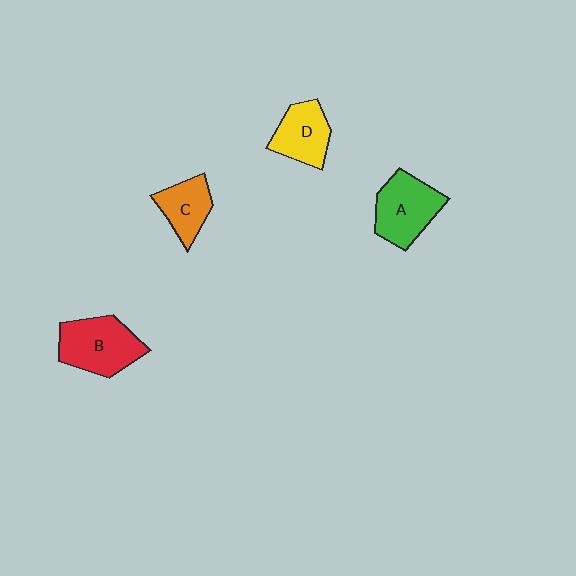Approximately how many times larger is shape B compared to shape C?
Approximately 1.6 times.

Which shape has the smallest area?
Shape C (orange).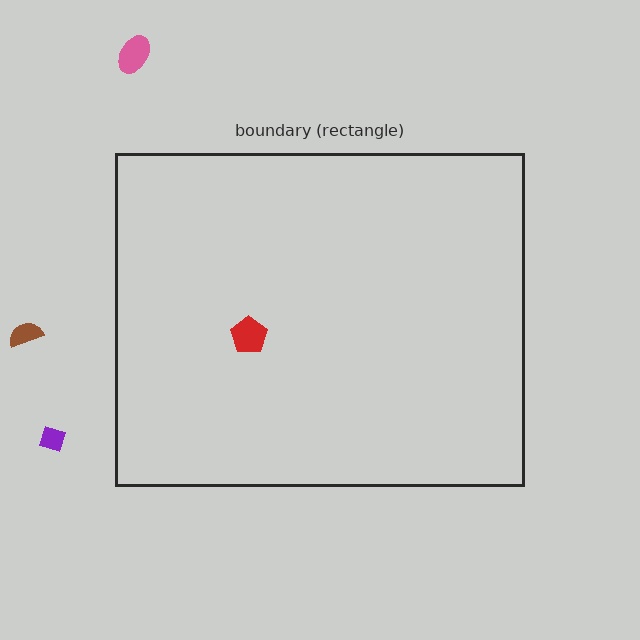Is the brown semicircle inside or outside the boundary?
Outside.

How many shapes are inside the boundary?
1 inside, 3 outside.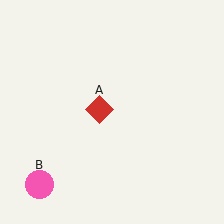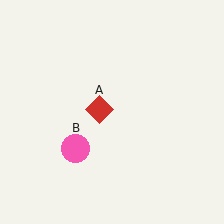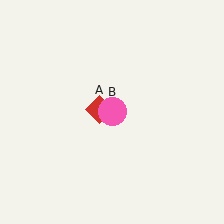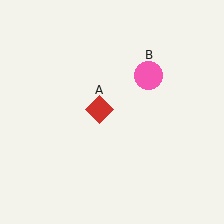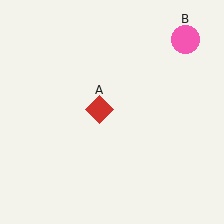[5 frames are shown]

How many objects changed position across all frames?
1 object changed position: pink circle (object B).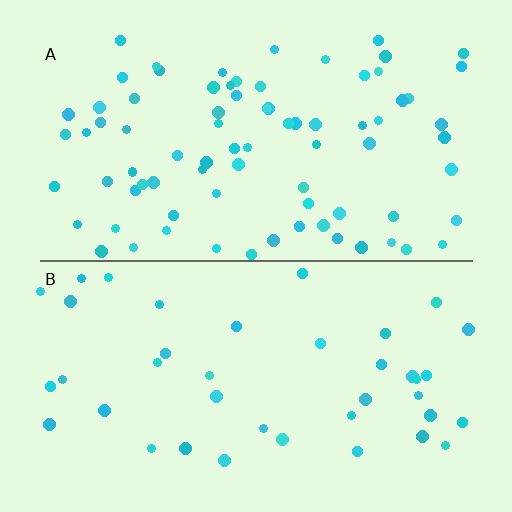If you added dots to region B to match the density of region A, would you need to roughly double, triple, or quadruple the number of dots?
Approximately double.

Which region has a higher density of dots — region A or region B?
A (the top).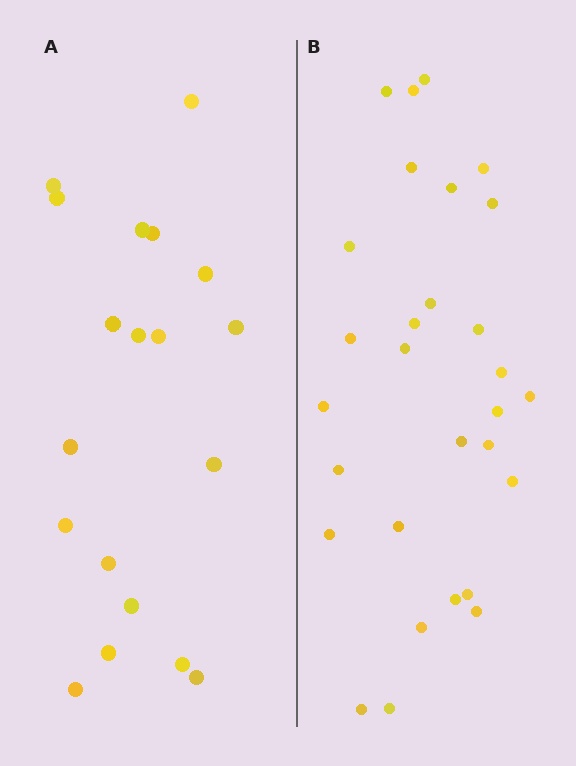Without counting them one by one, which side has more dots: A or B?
Region B (the right region) has more dots.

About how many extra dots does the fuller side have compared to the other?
Region B has roughly 10 or so more dots than region A.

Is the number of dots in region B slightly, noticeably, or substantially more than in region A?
Region B has substantially more. The ratio is roughly 1.5 to 1.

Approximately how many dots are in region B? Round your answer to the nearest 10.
About 30 dots. (The exact count is 29, which rounds to 30.)